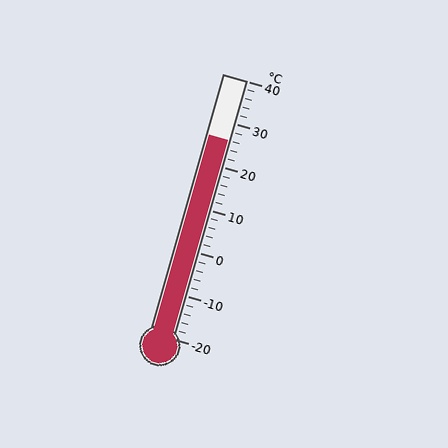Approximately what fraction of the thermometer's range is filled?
The thermometer is filled to approximately 75% of its range.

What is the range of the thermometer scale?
The thermometer scale ranges from -20°C to 40°C.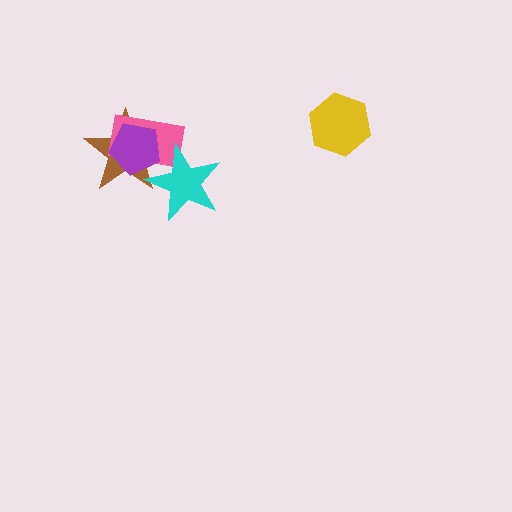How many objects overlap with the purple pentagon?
3 objects overlap with the purple pentagon.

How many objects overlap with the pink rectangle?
3 objects overlap with the pink rectangle.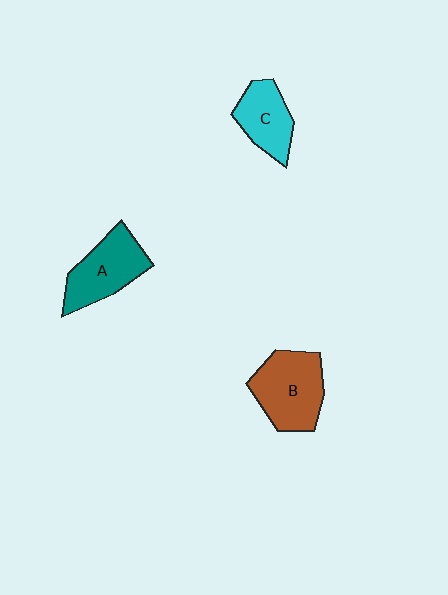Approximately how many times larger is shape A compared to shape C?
Approximately 1.3 times.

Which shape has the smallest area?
Shape C (cyan).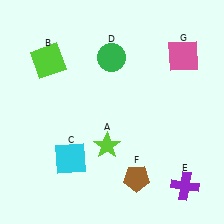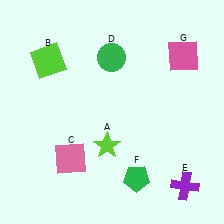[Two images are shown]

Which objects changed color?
C changed from cyan to pink. F changed from brown to green.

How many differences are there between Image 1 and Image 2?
There are 2 differences between the two images.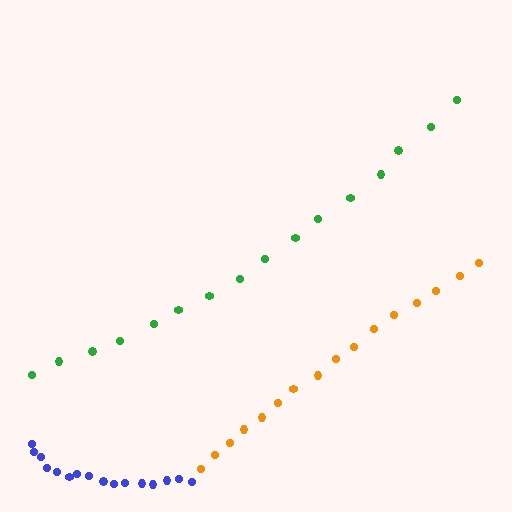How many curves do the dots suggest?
There are 3 distinct paths.